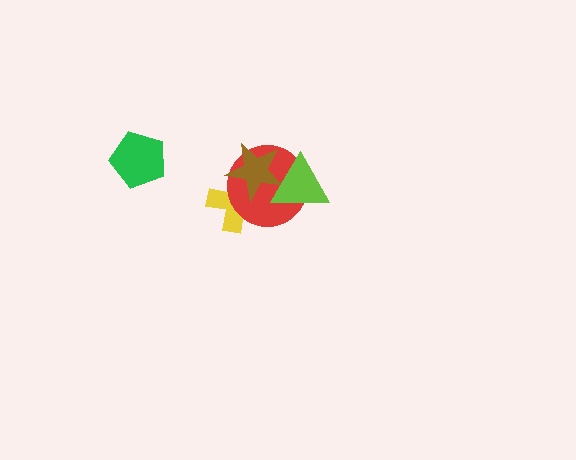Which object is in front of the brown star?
The lime triangle is in front of the brown star.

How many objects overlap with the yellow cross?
2 objects overlap with the yellow cross.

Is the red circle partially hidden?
Yes, it is partially covered by another shape.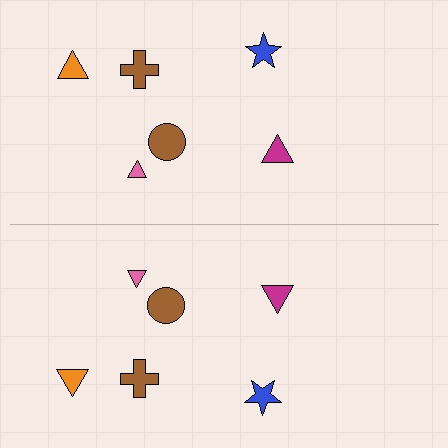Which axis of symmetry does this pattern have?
The pattern has a horizontal axis of symmetry running through the center of the image.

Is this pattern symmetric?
Yes, this pattern has bilateral (reflection) symmetry.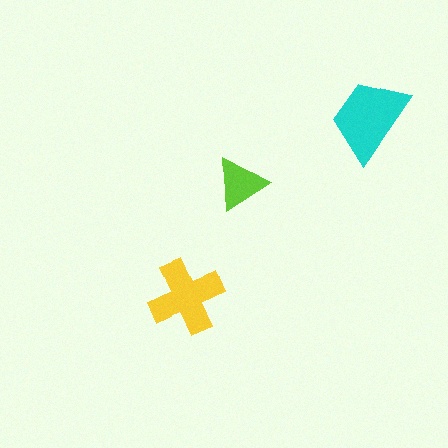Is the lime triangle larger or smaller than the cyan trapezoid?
Smaller.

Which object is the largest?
The cyan trapezoid.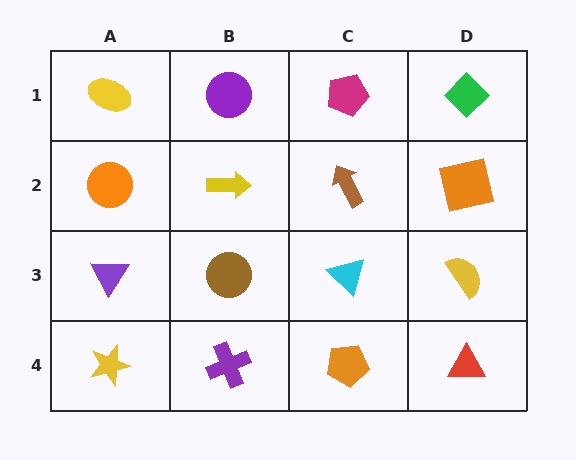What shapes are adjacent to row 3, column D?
An orange square (row 2, column D), a red triangle (row 4, column D), a cyan triangle (row 3, column C).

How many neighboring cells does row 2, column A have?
3.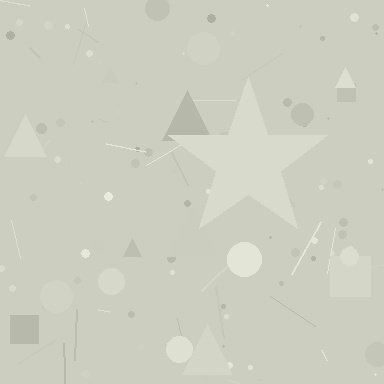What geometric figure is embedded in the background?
A star is embedded in the background.